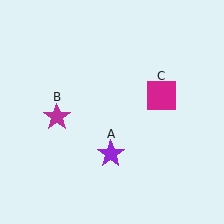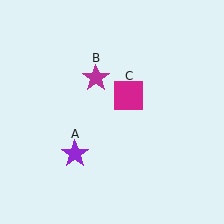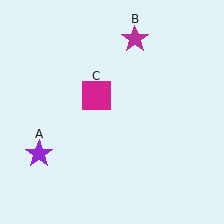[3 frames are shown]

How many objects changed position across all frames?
3 objects changed position: purple star (object A), magenta star (object B), magenta square (object C).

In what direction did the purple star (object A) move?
The purple star (object A) moved left.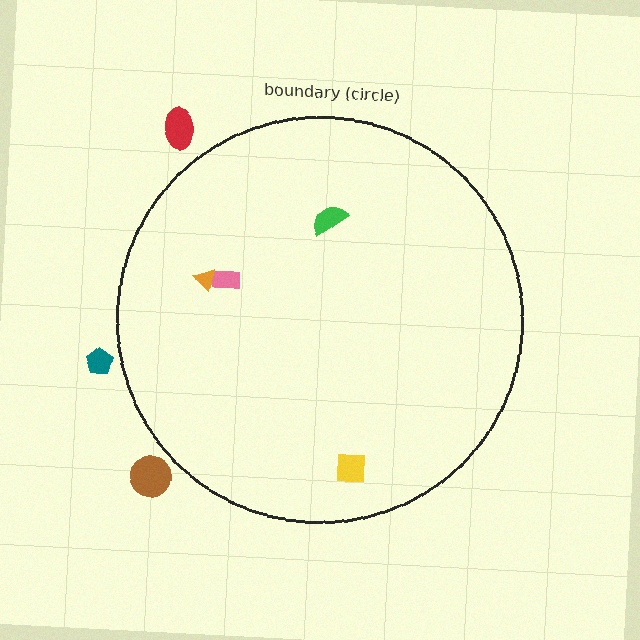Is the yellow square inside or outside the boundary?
Inside.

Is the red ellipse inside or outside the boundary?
Outside.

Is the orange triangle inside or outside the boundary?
Inside.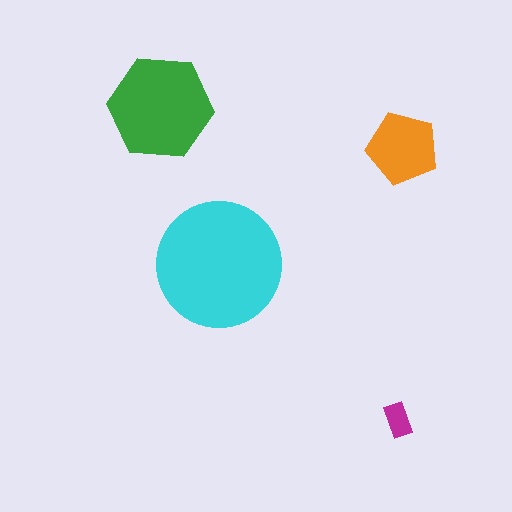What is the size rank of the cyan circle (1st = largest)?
1st.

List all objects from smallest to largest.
The magenta rectangle, the orange pentagon, the green hexagon, the cyan circle.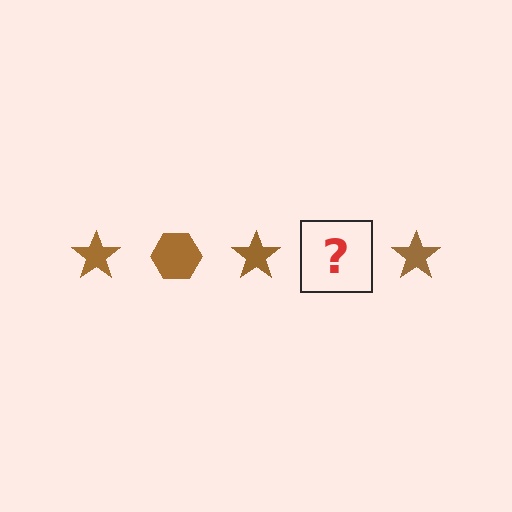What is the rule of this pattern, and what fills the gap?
The rule is that the pattern cycles through star, hexagon shapes in brown. The gap should be filled with a brown hexagon.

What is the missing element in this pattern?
The missing element is a brown hexagon.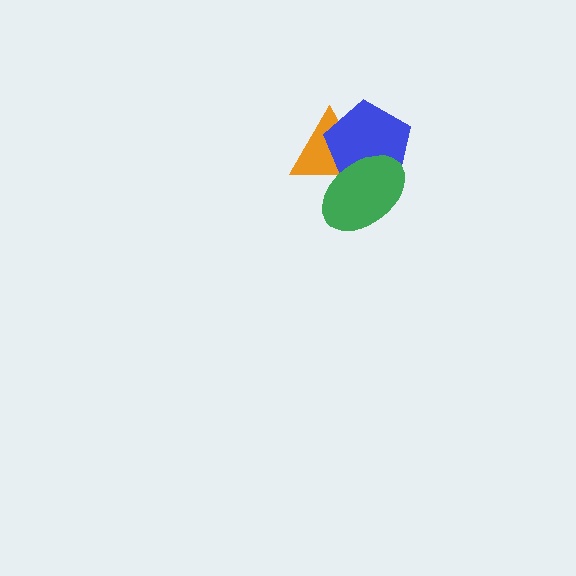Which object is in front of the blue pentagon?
The green ellipse is in front of the blue pentagon.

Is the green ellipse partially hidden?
No, no other shape covers it.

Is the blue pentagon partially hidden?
Yes, it is partially covered by another shape.